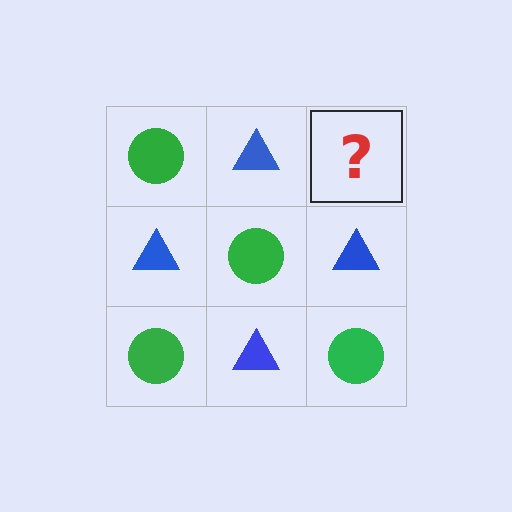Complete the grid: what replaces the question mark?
The question mark should be replaced with a green circle.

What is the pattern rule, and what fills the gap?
The rule is that it alternates green circle and blue triangle in a checkerboard pattern. The gap should be filled with a green circle.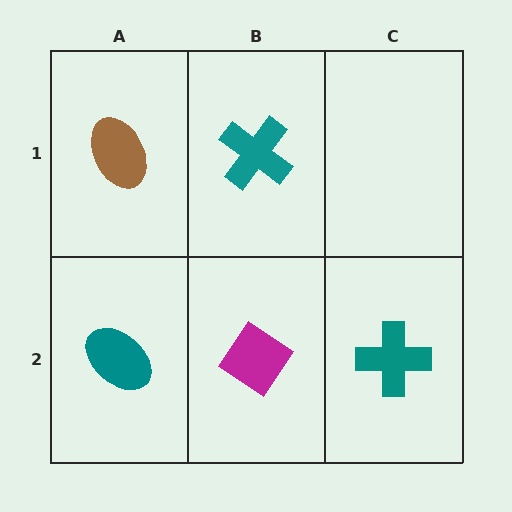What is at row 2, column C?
A teal cross.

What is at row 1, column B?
A teal cross.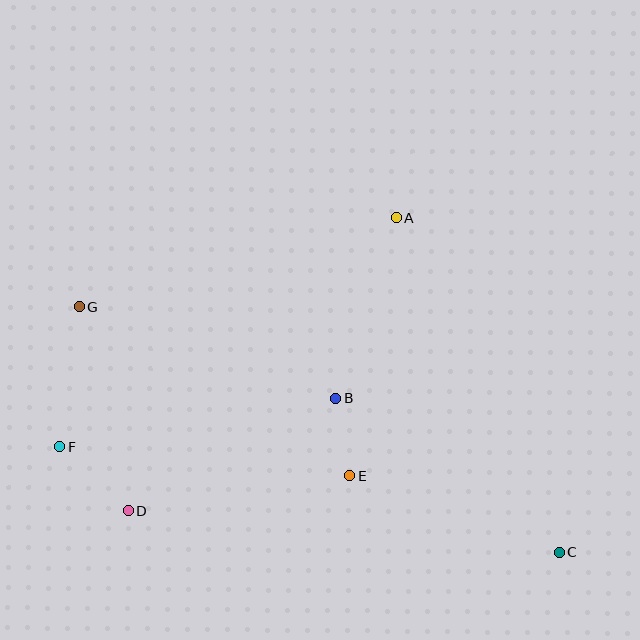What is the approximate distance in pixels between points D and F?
The distance between D and F is approximately 95 pixels.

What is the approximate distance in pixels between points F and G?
The distance between F and G is approximately 141 pixels.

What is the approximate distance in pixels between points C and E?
The distance between C and E is approximately 223 pixels.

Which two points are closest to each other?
Points B and E are closest to each other.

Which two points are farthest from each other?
Points C and G are farthest from each other.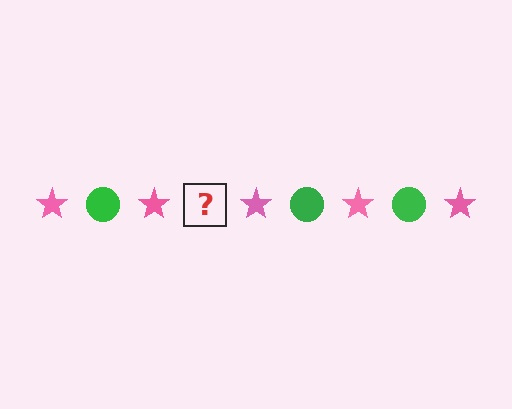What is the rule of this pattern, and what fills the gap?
The rule is that the pattern alternates between pink star and green circle. The gap should be filled with a green circle.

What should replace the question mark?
The question mark should be replaced with a green circle.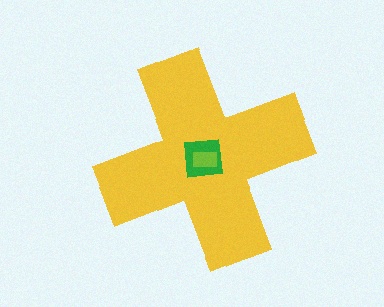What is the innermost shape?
The lime rectangle.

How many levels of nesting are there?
3.